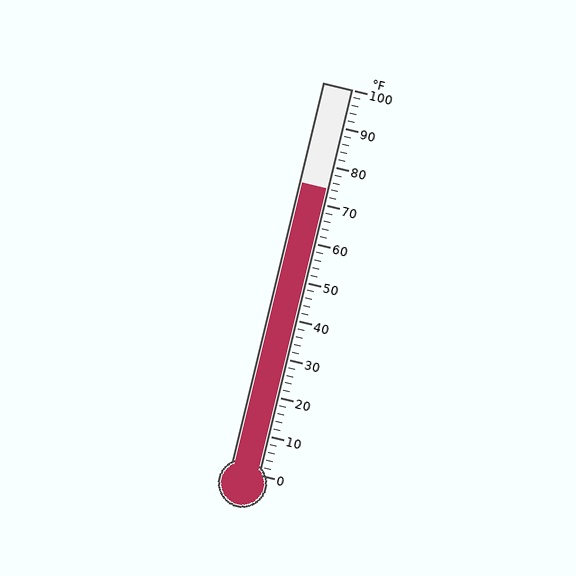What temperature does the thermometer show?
The thermometer shows approximately 74°F.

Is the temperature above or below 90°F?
The temperature is below 90°F.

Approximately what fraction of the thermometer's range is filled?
The thermometer is filled to approximately 75% of its range.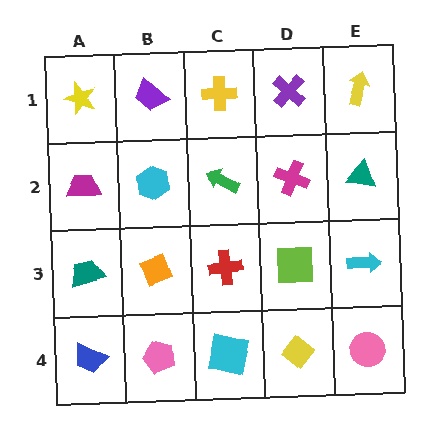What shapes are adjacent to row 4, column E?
A cyan arrow (row 3, column E), a yellow diamond (row 4, column D).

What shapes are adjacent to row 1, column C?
A green arrow (row 2, column C), a purple trapezoid (row 1, column B), a purple cross (row 1, column D).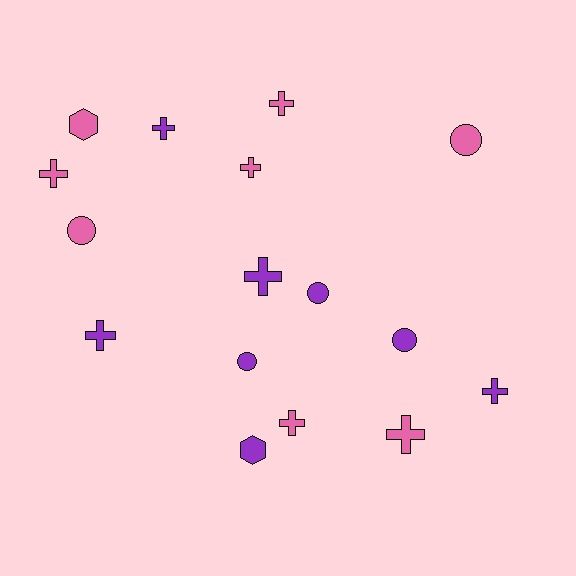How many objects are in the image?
There are 16 objects.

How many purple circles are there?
There are 3 purple circles.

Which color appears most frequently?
Purple, with 8 objects.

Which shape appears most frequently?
Cross, with 9 objects.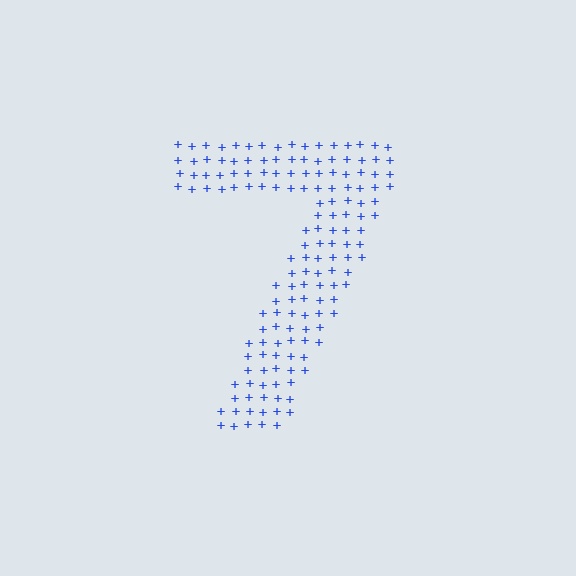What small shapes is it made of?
It is made of small plus signs.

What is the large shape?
The large shape is the digit 7.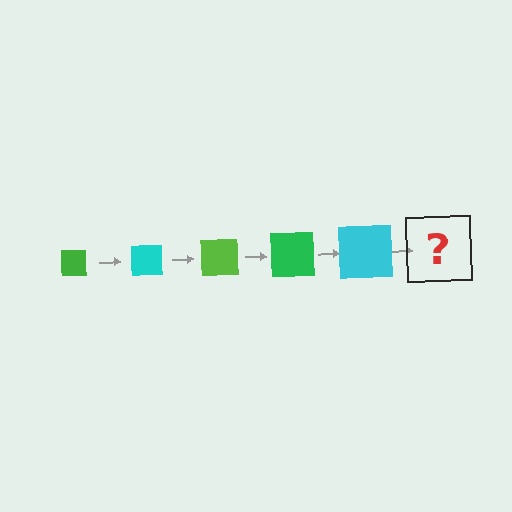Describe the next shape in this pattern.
It should be a lime square, larger than the previous one.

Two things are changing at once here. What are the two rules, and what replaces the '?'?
The two rules are that the square grows larger each step and the color cycles through green, cyan, and lime. The '?' should be a lime square, larger than the previous one.